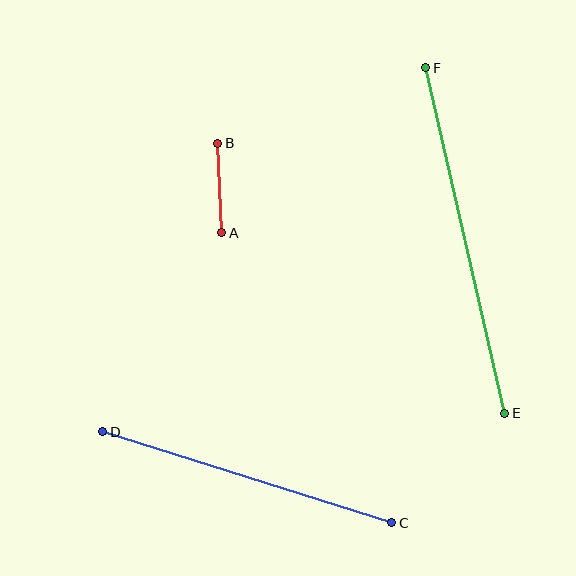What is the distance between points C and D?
The distance is approximately 303 pixels.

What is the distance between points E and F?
The distance is approximately 354 pixels.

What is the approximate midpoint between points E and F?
The midpoint is at approximately (465, 240) pixels.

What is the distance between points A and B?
The distance is approximately 90 pixels.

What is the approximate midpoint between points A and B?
The midpoint is at approximately (220, 188) pixels.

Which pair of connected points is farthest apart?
Points E and F are farthest apart.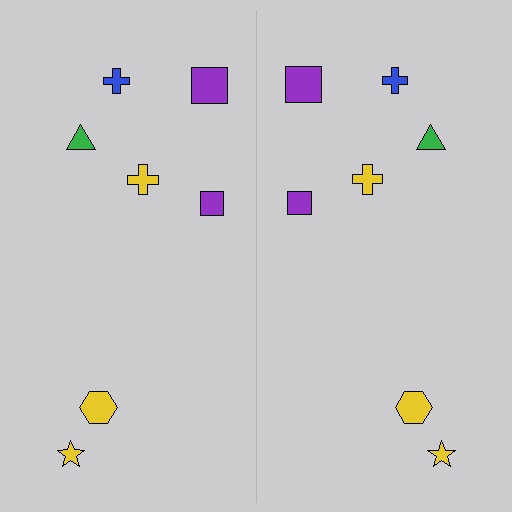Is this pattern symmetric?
Yes, this pattern has bilateral (reflection) symmetry.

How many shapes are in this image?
There are 14 shapes in this image.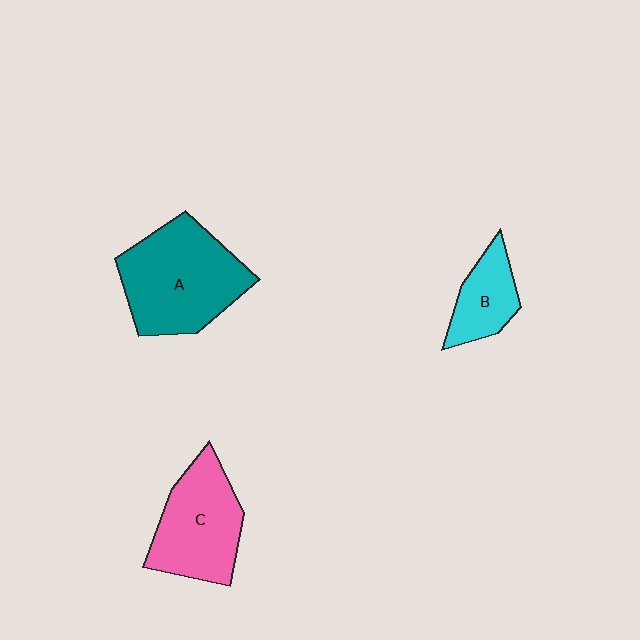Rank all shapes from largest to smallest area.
From largest to smallest: A (teal), C (pink), B (cyan).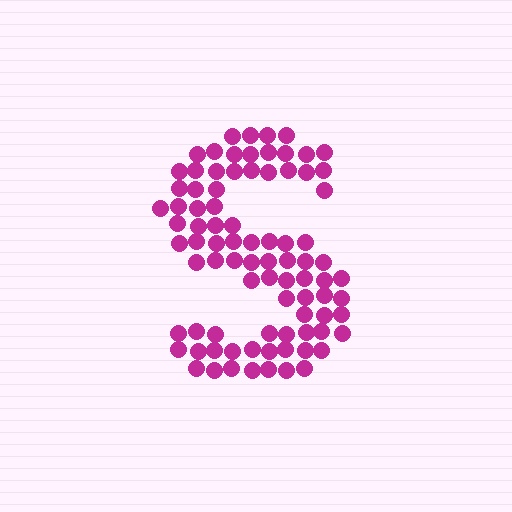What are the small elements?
The small elements are circles.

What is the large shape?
The large shape is the letter S.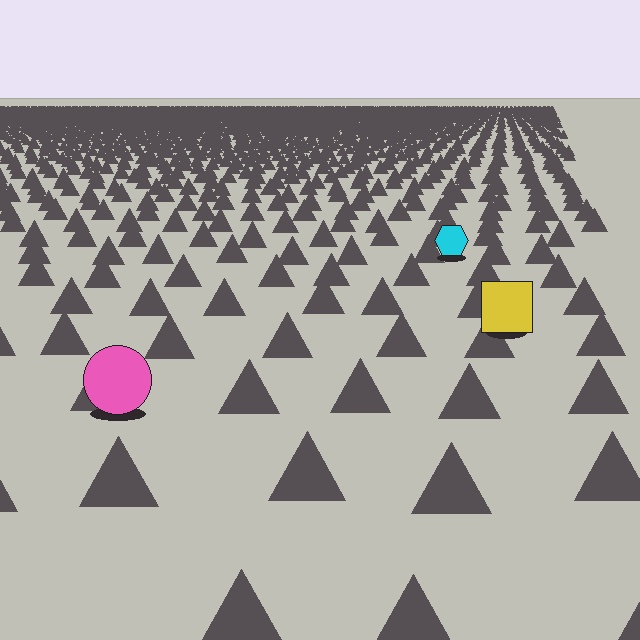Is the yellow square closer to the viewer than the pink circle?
No. The pink circle is closer — you can tell from the texture gradient: the ground texture is coarser near it.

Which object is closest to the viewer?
The pink circle is closest. The texture marks near it are larger and more spread out.